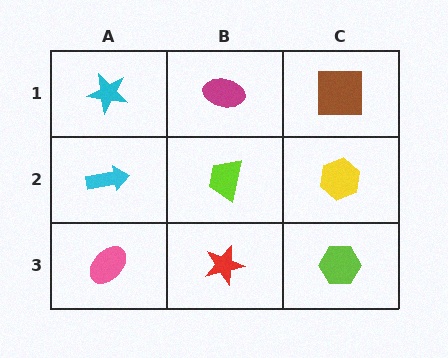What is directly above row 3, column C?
A yellow hexagon.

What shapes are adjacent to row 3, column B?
A lime trapezoid (row 2, column B), a pink ellipse (row 3, column A), a lime hexagon (row 3, column C).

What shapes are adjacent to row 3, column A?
A cyan arrow (row 2, column A), a red star (row 3, column B).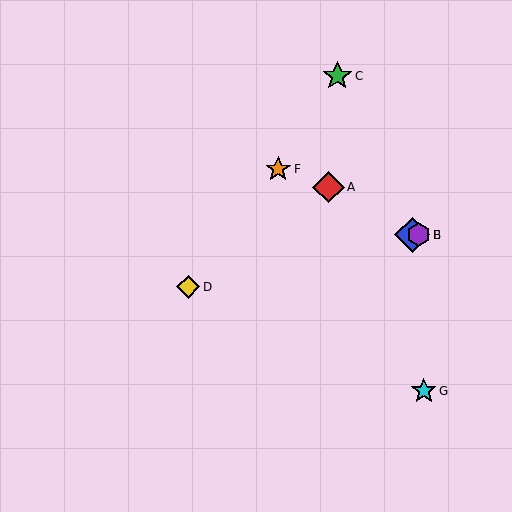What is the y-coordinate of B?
Object B is at y≈235.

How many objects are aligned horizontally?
2 objects (B, E) are aligned horizontally.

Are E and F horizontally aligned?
No, E is at y≈235 and F is at y≈169.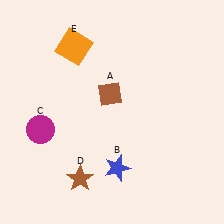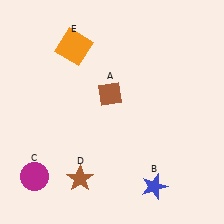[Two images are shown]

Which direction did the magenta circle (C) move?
The magenta circle (C) moved down.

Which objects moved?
The objects that moved are: the blue star (B), the magenta circle (C).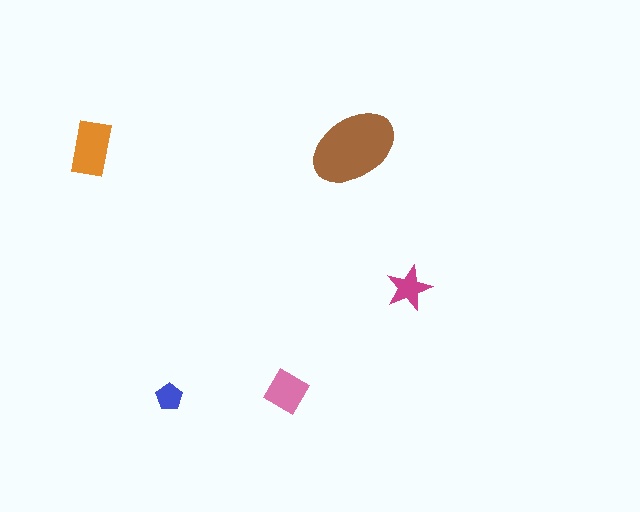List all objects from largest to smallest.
The brown ellipse, the orange rectangle, the pink diamond, the magenta star, the blue pentagon.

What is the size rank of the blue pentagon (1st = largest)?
5th.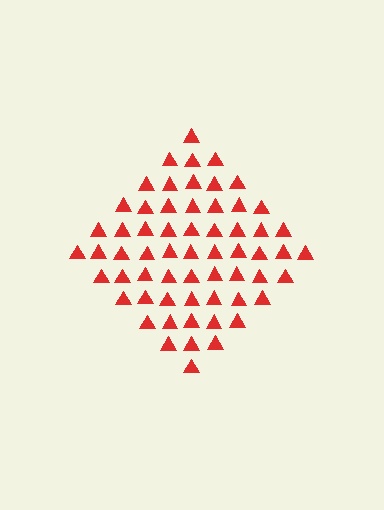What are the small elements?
The small elements are triangles.